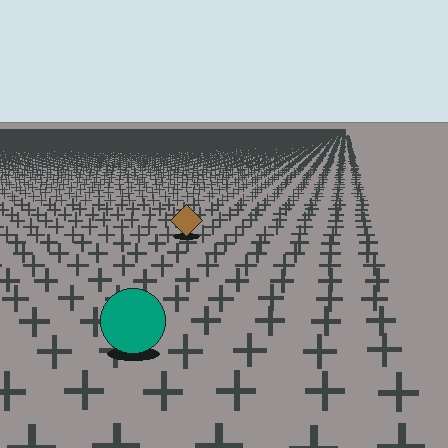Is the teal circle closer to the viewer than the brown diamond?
Yes. The teal circle is closer — you can tell from the texture gradient: the ground texture is coarser near it.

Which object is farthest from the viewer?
The brown diamond is farthest from the viewer. It appears smaller and the ground texture around it is denser.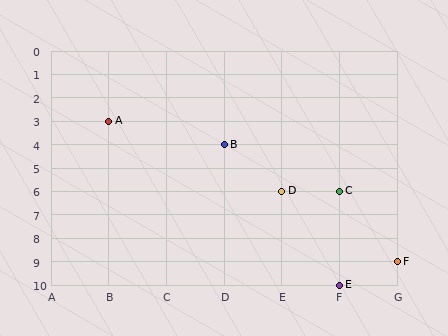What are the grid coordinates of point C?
Point C is at grid coordinates (F, 6).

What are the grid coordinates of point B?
Point B is at grid coordinates (D, 4).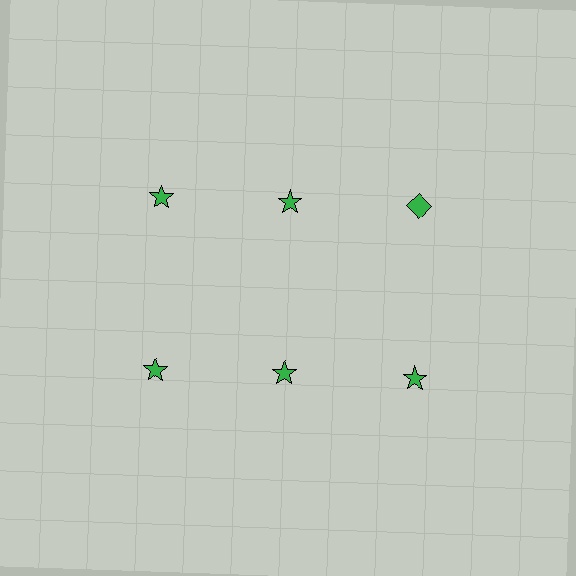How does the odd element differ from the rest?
It has a different shape: diamond instead of star.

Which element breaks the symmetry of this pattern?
The green diamond in the top row, center column breaks the symmetry. All other shapes are green stars.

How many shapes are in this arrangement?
There are 6 shapes arranged in a grid pattern.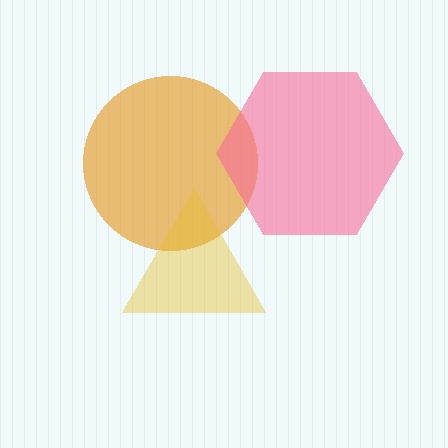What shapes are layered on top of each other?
The layered shapes are: an orange circle, a pink hexagon, a yellow triangle.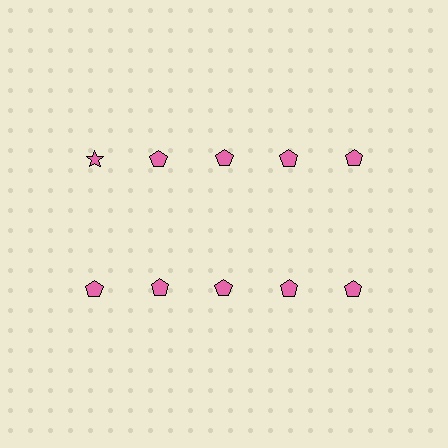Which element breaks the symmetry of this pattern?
The pink star in the top row, leftmost column breaks the symmetry. All other shapes are pink pentagons.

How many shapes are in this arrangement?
There are 10 shapes arranged in a grid pattern.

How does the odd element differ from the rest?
It has a different shape: star instead of pentagon.